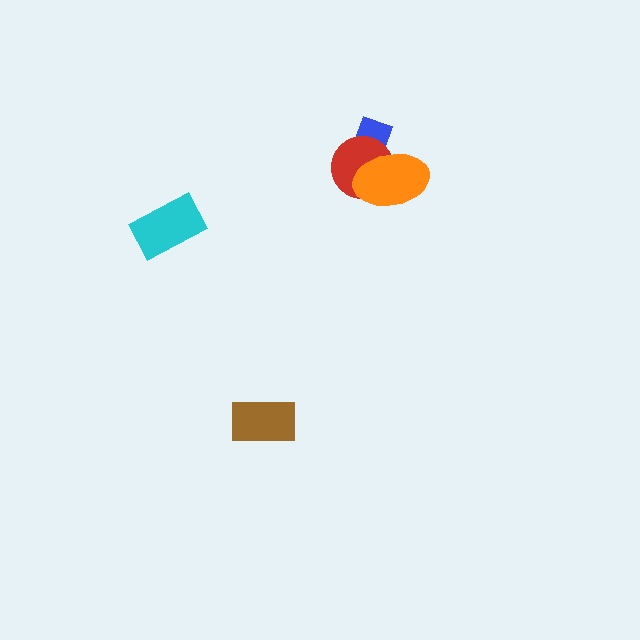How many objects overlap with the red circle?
2 objects overlap with the red circle.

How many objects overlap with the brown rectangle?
0 objects overlap with the brown rectangle.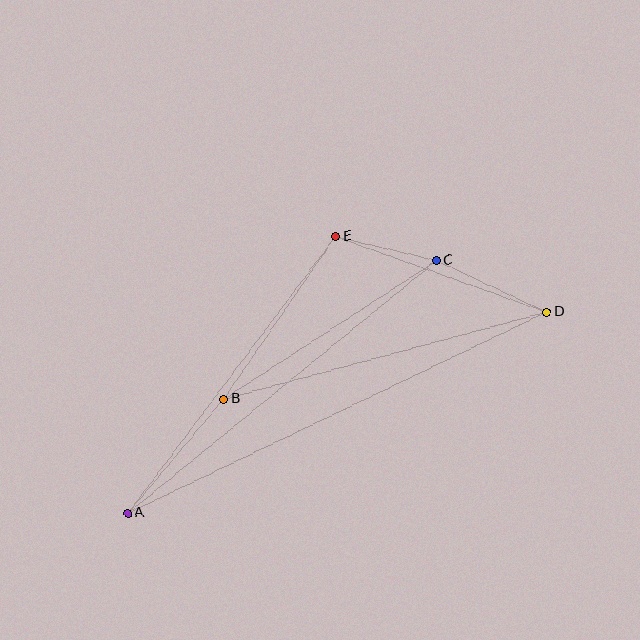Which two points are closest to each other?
Points C and E are closest to each other.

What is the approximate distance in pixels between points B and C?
The distance between B and C is approximately 254 pixels.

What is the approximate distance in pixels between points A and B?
The distance between A and B is approximately 149 pixels.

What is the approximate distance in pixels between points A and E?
The distance between A and E is approximately 346 pixels.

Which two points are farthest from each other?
Points A and D are farthest from each other.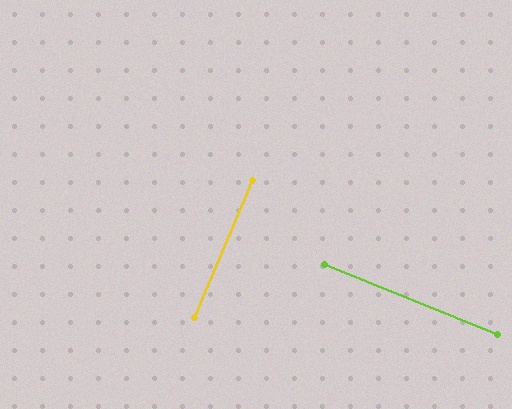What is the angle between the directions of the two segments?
Approximately 89 degrees.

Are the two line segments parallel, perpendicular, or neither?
Perpendicular — they meet at approximately 89°.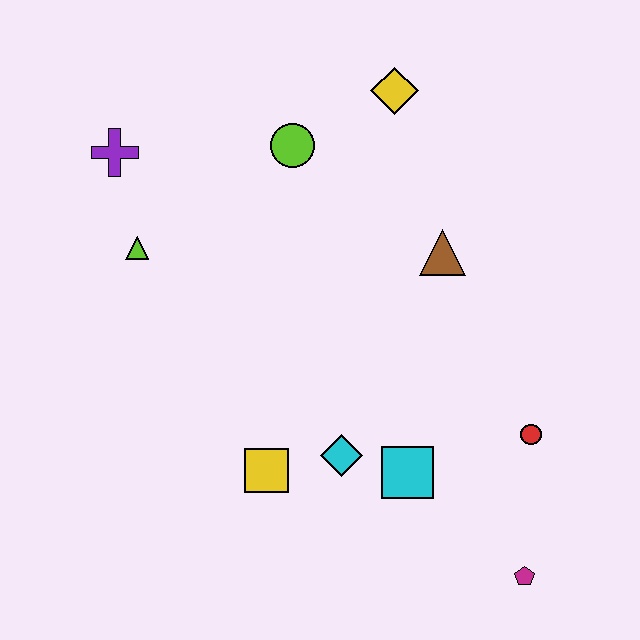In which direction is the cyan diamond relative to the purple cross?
The cyan diamond is below the purple cross.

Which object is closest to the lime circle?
The yellow diamond is closest to the lime circle.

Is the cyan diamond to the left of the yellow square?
No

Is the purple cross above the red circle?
Yes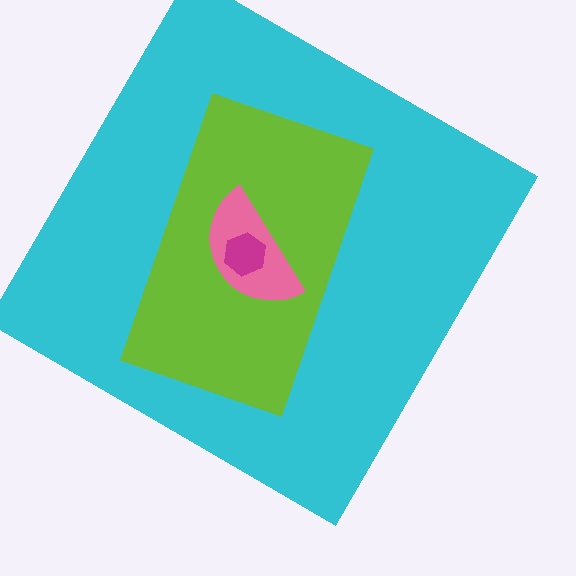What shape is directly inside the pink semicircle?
The magenta hexagon.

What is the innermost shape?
The magenta hexagon.